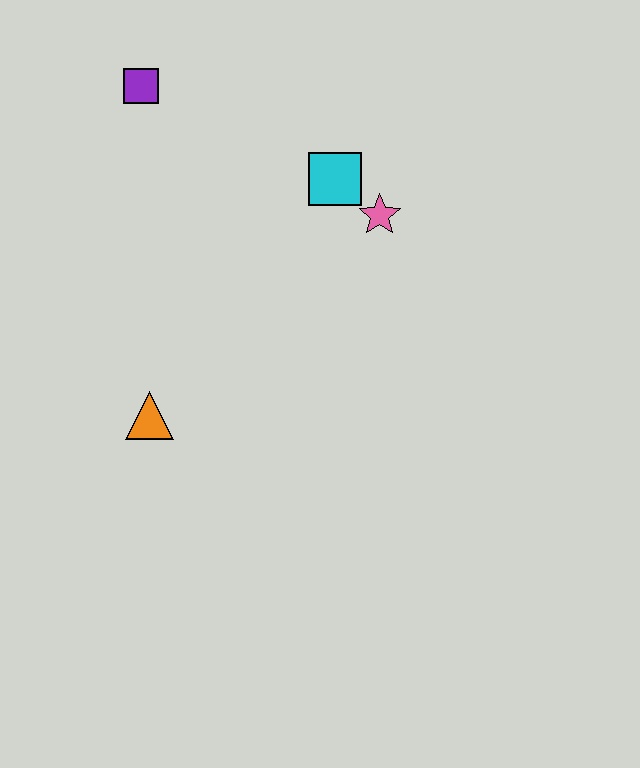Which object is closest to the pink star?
The cyan square is closest to the pink star.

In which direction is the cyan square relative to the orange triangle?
The cyan square is above the orange triangle.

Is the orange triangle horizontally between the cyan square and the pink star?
No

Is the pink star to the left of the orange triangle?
No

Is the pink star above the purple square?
No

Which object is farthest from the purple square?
The orange triangle is farthest from the purple square.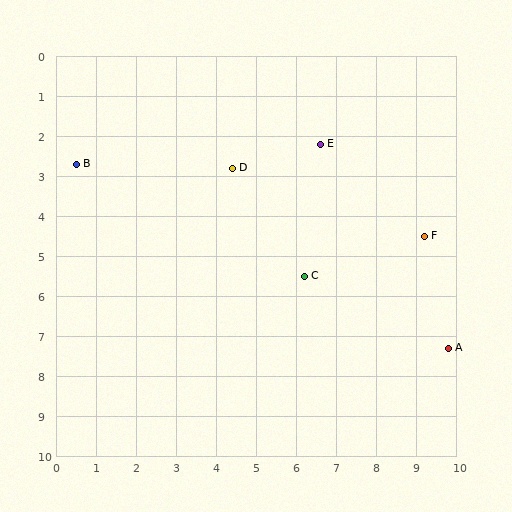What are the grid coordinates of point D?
Point D is at approximately (4.4, 2.8).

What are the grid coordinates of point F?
Point F is at approximately (9.2, 4.5).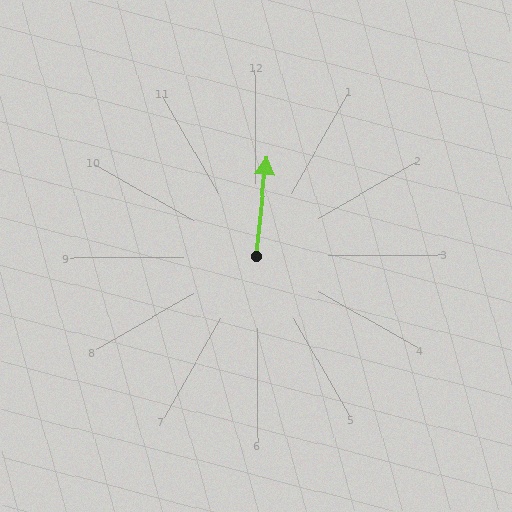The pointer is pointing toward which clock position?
Roughly 12 o'clock.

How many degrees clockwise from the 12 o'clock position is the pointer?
Approximately 7 degrees.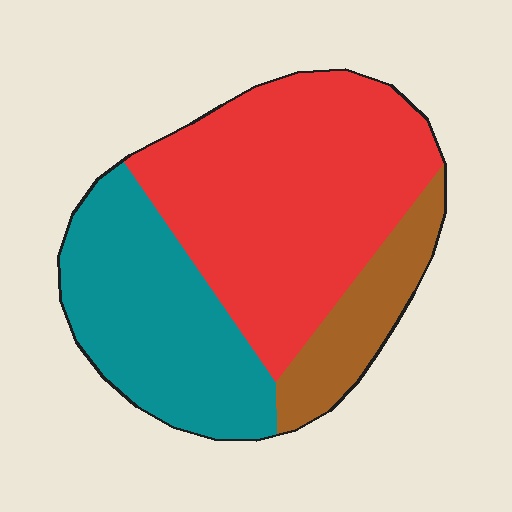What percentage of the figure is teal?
Teal takes up between a sixth and a third of the figure.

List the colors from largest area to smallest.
From largest to smallest: red, teal, brown.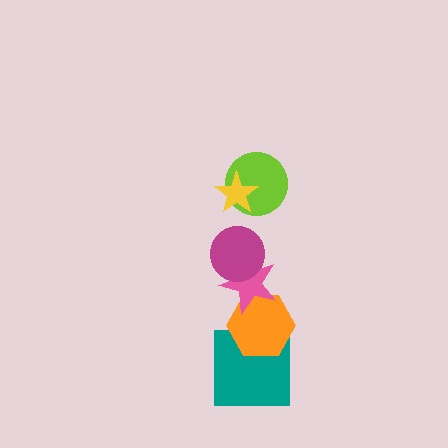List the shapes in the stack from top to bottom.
From top to bottom: the yellow star, the lime circle, the magenta circle, the pink star, the orange hexagon, the teal square.